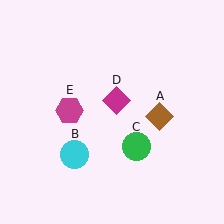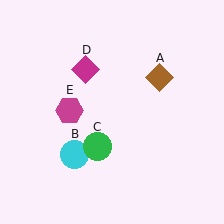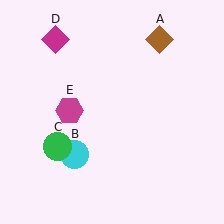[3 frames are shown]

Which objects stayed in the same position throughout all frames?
Cyan circle (object B) and magenta hexagon (object E) remained stationary.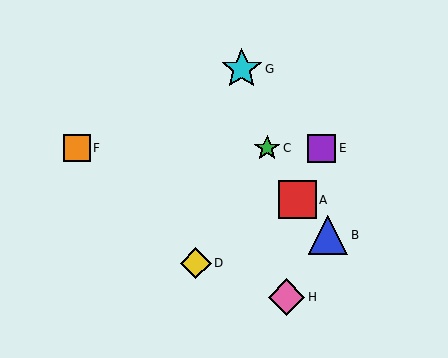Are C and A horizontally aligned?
No, C is at y≈148 and A is at y≈200.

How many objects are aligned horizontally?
3 objects (C, E, F) are aligned horizontally.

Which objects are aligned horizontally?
Objects C, E, F are aligned horizontally.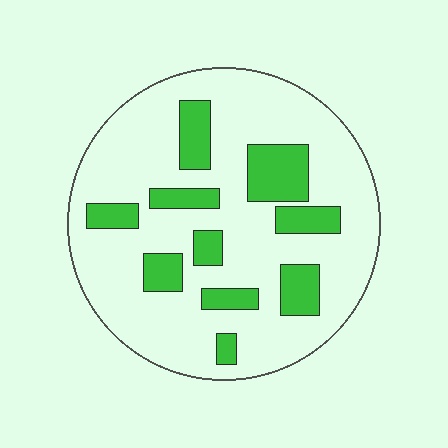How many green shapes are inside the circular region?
10.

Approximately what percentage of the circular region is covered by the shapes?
Approximately 20%.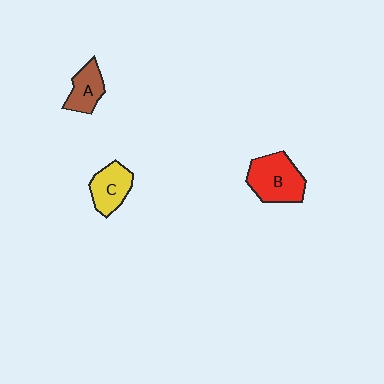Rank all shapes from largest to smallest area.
From largest to smallest: B (red), C (yellow), A (brown).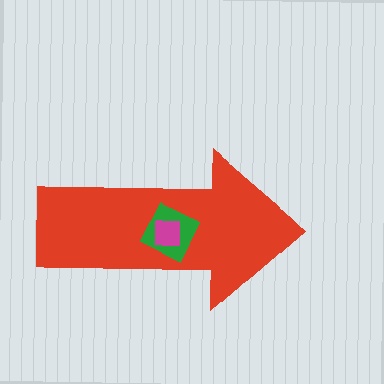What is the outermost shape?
The red arrow.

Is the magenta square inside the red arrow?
Yes.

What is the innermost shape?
The magenta square.